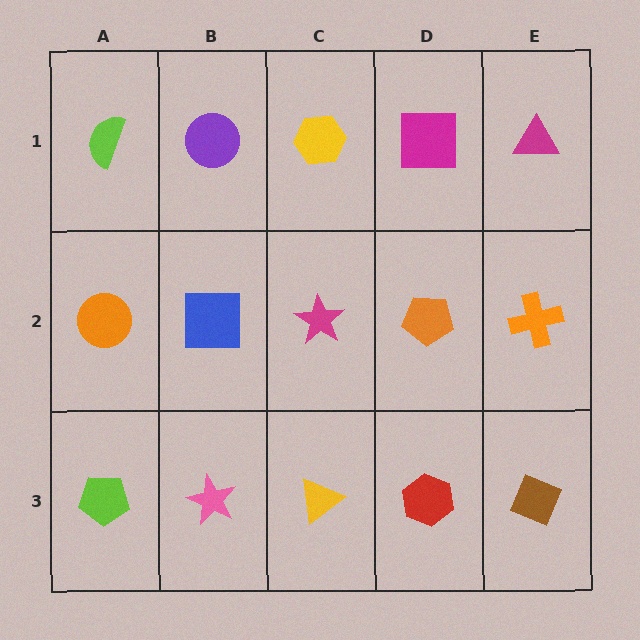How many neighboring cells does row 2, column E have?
3.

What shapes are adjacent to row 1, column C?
A magenta star (row 2, column C), a purple circle (row 1, column B), a magenta square (row 1, column D).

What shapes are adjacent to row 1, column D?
An orange pentagon (row 2, column D), a yellow hexagon (row 1, column C), a magenta triangle (row 1, column E).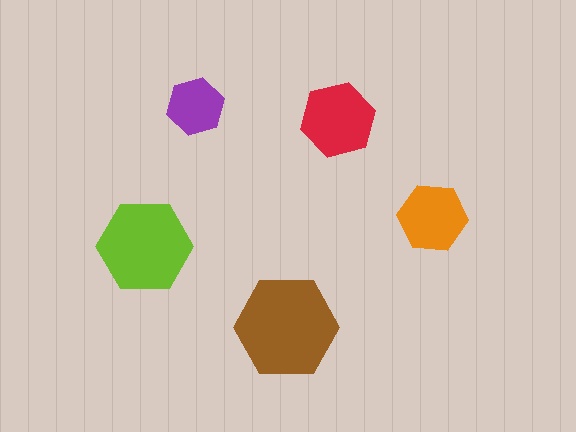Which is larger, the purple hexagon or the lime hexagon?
The lime one.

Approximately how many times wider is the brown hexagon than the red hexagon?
About 1.5 times wider.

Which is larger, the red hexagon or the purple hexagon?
The red one.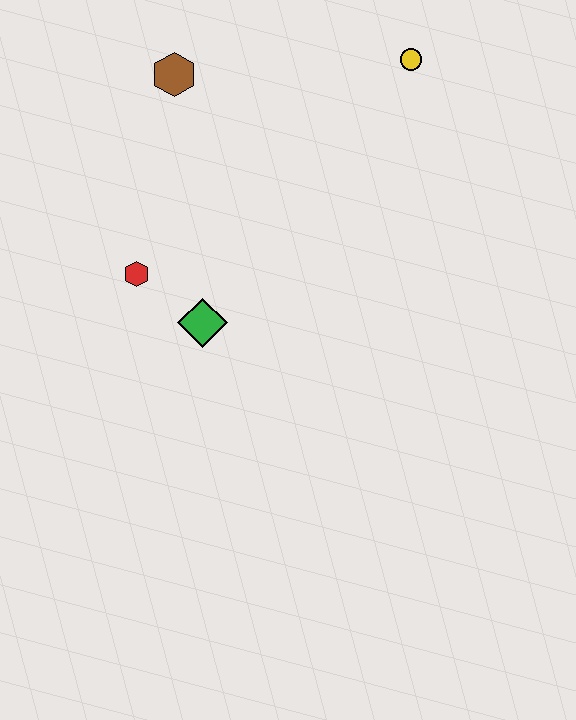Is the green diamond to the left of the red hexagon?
No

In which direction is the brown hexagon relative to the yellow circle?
The brown hexagon is to the left of the yellow circle.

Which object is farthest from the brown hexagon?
The green diamond is farthest from the brown hexagon.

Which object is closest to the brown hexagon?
The red hexagon is closest to the brown hexagon.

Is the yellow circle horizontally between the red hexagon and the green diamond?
No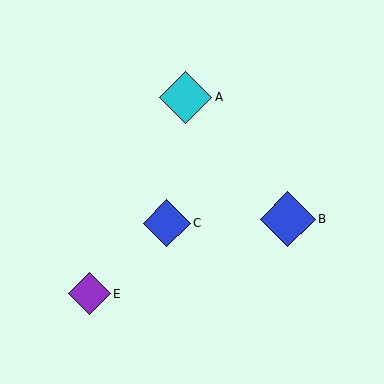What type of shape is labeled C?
Shape C is a blue diamond.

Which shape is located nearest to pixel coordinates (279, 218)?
The blue diamond (labeled B) at (288, 219) is nearest to that location.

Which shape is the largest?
The blue diamond (labeled B) is the largest.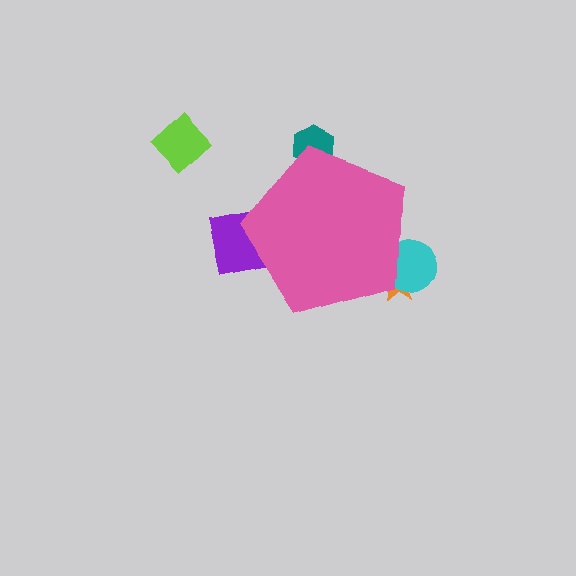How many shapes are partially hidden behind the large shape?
4 shapes are partially hidden.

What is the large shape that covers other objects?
A pink pentagon.